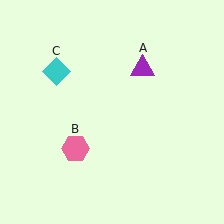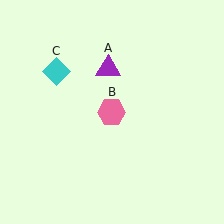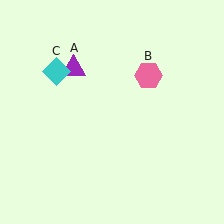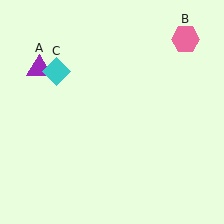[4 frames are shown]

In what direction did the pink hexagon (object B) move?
The pink hexagon (object B) moved up and to the right.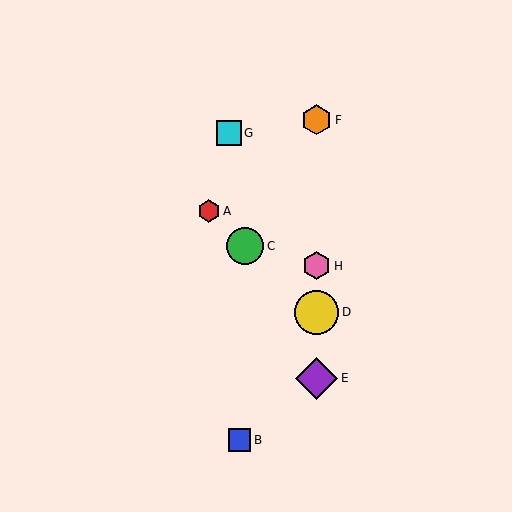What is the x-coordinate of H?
Object H is at x≈317.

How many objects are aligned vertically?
4 objects (D, E, F, H) are aligned vertically.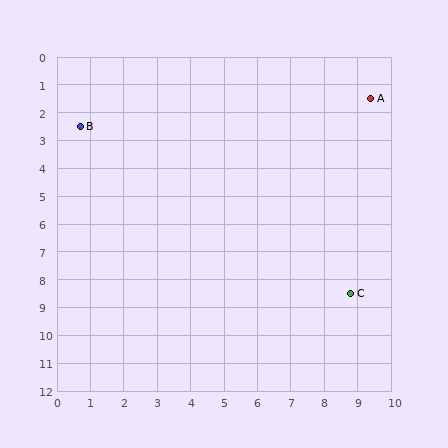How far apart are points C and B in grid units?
Points C and B are about 10.1 grid units apart.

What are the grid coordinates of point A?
Point A is at approximately (9.4, 1.5).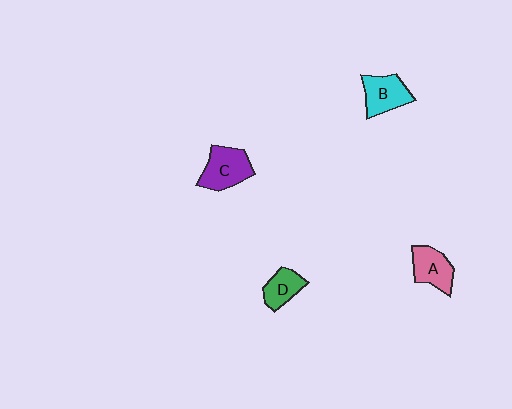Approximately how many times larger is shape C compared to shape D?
Approximately 1.5 times.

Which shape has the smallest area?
Shape D (green).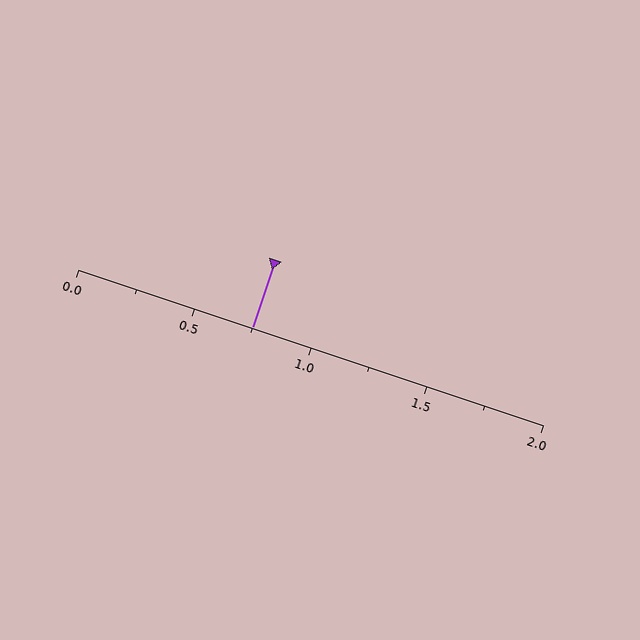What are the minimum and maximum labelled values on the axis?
The axis runs from 0.0 to 2.0.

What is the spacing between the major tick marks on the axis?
The major ticks are spaced 0.5 apart.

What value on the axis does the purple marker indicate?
The marker indicates approximately 0.75.